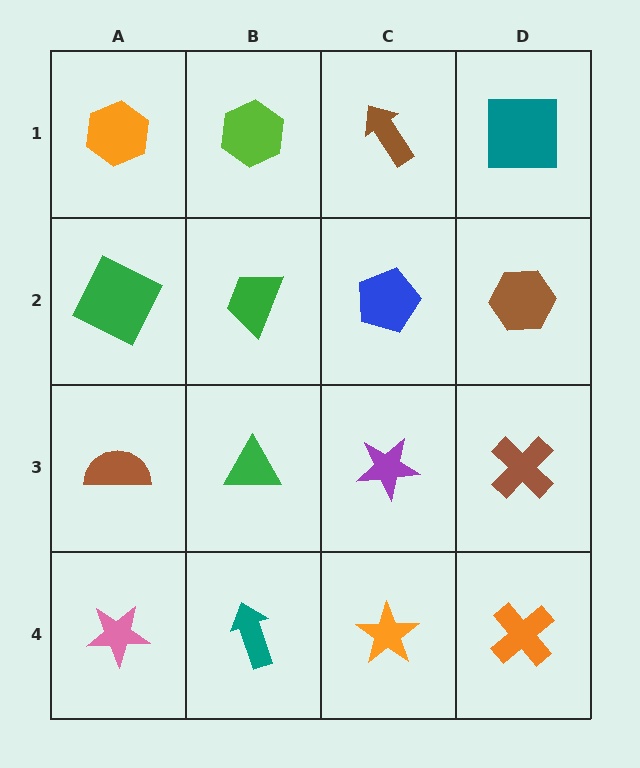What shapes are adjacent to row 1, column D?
A brown hexagon (row 2, column D), a brown arrow (row 1, column C).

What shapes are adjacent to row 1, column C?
A blue pentagon (row 2, column C), a lime hexagon (row 1, column B), a teal square (row 1, column D).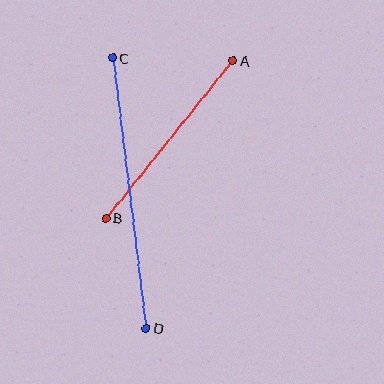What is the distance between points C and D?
The distance is approximately 272 pixels.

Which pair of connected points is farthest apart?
Points C and D are farthest apart.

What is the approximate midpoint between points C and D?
The midpoint is at approximately (129, 193) pixels.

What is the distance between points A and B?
The distance is approximately 203 pixels.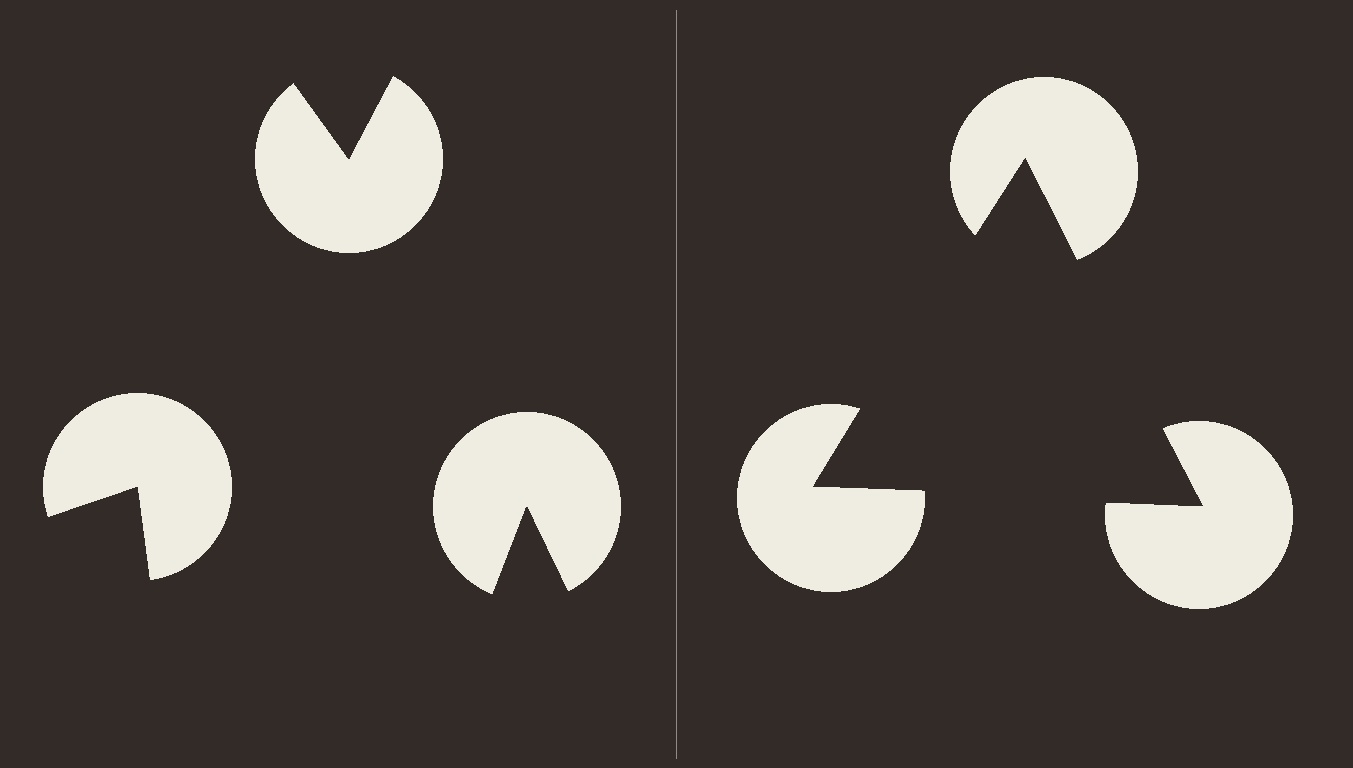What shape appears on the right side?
An illusory triangle.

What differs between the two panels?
The pac-man discs are positioned identically on both sides; only the wedge orientations differ. On the right they align to a triangle; on the left they are misaligned.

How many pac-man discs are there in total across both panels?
6 — 3 on each side.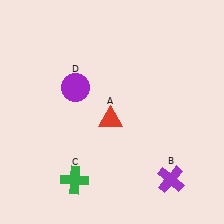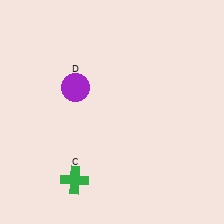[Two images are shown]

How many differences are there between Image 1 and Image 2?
There are 2 differences between the two images.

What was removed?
The purple cross (B), the red triangle (A) were removed in Image 2.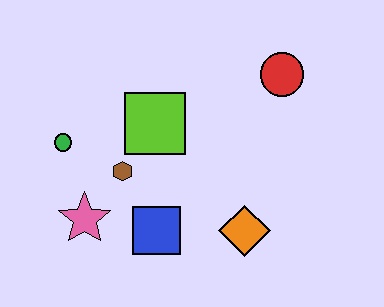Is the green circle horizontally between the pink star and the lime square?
No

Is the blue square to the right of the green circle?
Yes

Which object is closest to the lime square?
The brown hexagon is closest to the lime square.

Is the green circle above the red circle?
No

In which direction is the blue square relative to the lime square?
The blue square is below the lime square.